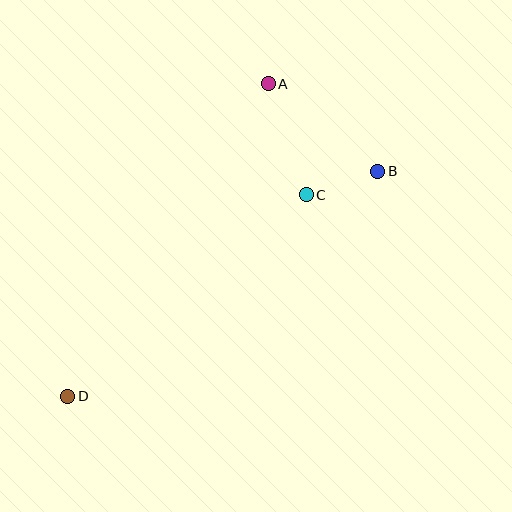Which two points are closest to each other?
Points B and C are closest to each other.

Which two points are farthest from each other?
Points B and D are farthest from each other.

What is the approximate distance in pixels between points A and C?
The distance between A and C is approximately 118 pixels.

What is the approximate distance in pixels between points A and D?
The distance between A and D is approximately 371 pixels.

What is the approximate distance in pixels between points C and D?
The distance between C and D is approximately 312 pixels.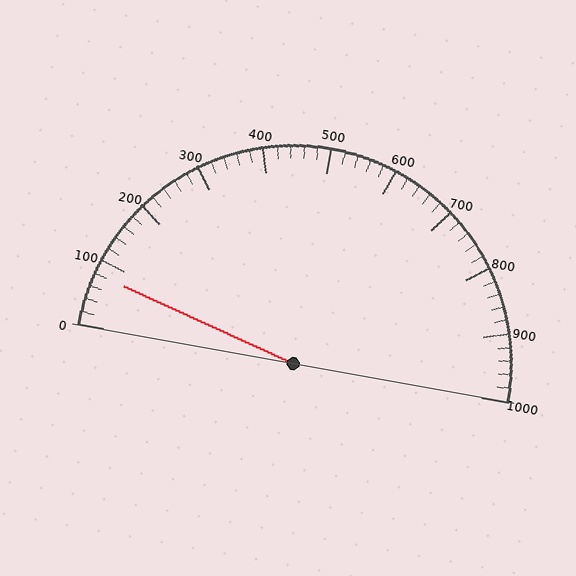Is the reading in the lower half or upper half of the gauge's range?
The reading is in the lower half of the range (0 to 1000).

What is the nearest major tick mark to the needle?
The nearest major tick mark is 100.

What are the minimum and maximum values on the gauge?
The gauge ranges from 0 to 1000.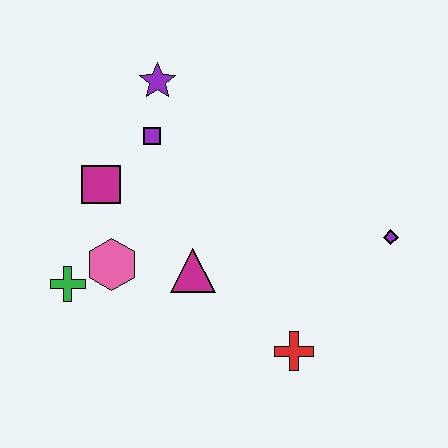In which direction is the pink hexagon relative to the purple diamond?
The pink hexagon is to the left of the purple diamond.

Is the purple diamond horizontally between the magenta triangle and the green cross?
No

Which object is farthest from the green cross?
The purple diamond is farthest from the green cross.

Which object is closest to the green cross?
The pink hexagon is closest to the green cross.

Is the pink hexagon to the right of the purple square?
No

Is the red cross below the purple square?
Yes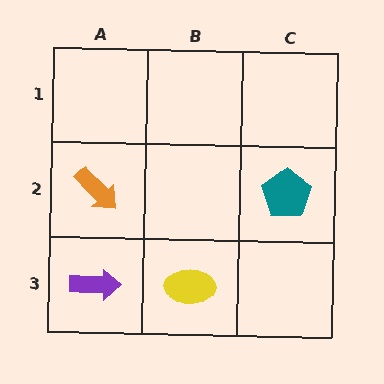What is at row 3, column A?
A purple arrow.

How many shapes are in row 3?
2 shapes.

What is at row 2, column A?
An orange arrow.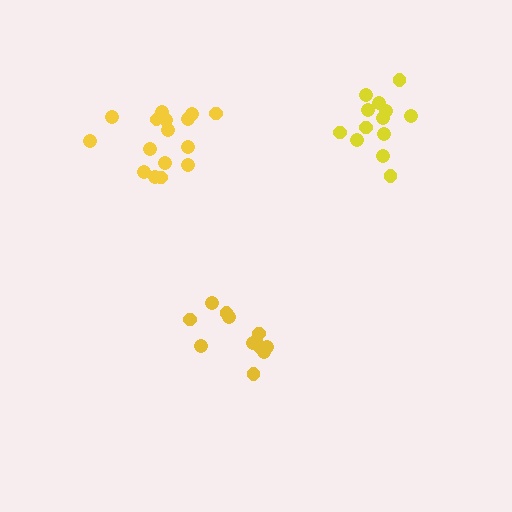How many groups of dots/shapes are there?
There are 3 groups.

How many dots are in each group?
Group 1: 12 dots, Group 2: 13 dots, Group 3: 16 dots (41 total).